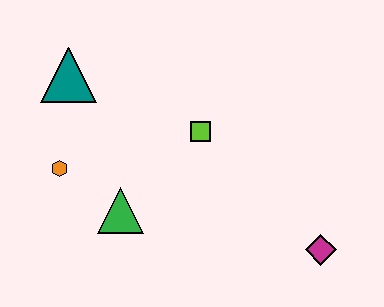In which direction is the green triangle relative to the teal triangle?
The green triangle is below the teal triangle.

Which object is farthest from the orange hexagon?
The magenta diamond is farthest from the orange hexagon.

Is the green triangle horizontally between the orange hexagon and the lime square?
Yes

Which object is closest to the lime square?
The green triangle is closest to the lime square.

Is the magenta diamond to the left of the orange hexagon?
No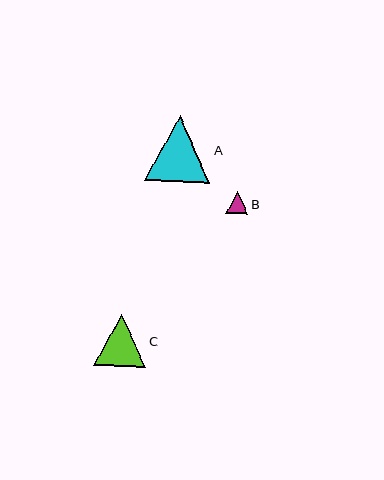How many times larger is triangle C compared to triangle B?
Triangle C is approximately 2.4 times the size of triangle B.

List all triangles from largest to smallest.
From largest to smallest: A, C, B.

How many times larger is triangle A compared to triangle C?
Triangle A is approximately 1.3 times the size of triangle C.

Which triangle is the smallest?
Triangle B is the smallest with a size of approximately 22 pixels.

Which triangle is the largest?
Triangle A is the largest with a size of approximately 66 pixels.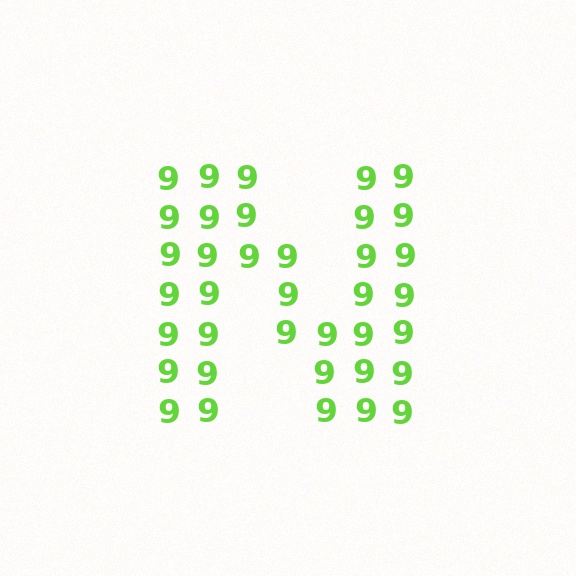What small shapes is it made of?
It is made of small digit 9's.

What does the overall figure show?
The overall figure shows the letter N.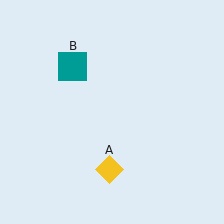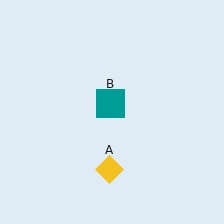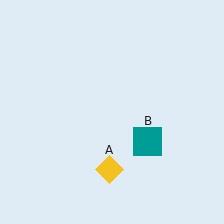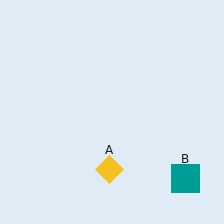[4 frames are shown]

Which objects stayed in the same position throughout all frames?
Yellow diamond (object A) remained stationary.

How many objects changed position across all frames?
1 object changed position: teal square (object B).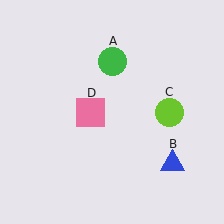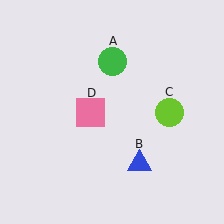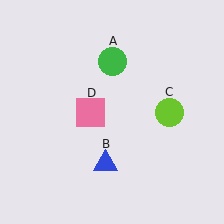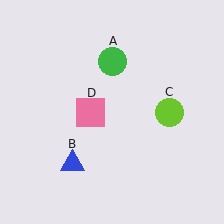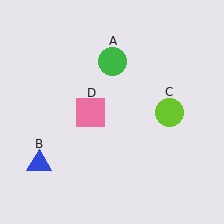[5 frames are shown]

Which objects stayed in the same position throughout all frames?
Green circle (object A) and lime circle (object C) and pink square (object D) remained stationary.